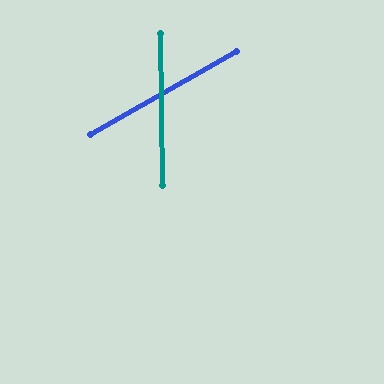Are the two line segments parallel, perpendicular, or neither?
Neither parallel nor perpendicular — they differ by about 61°.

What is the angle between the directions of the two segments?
Approximately 61 degrees.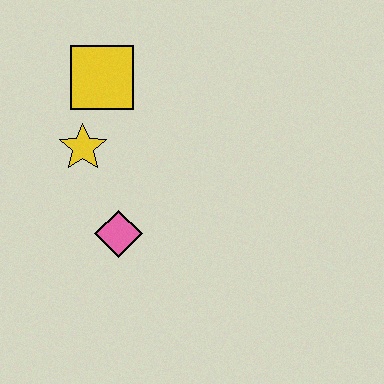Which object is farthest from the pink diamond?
The yellow square is farthest from the pink diamond.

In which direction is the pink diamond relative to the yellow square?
The pink diamond is below the yellow square.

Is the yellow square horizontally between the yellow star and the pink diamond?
Yes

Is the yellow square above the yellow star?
Yes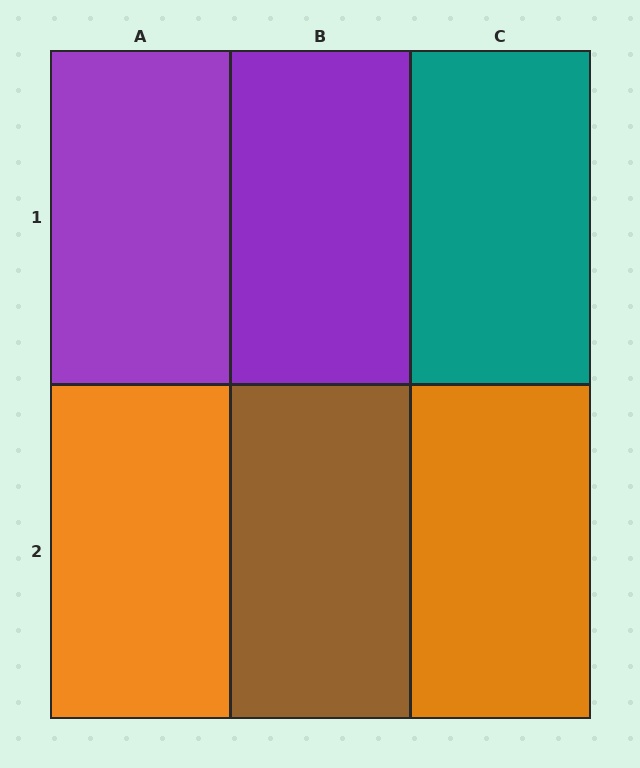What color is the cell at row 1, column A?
Purple.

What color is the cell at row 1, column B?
Purple.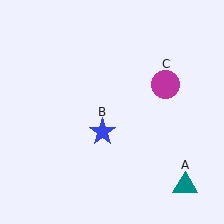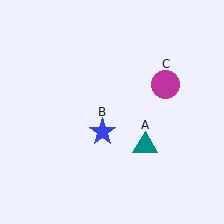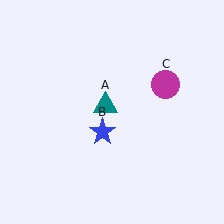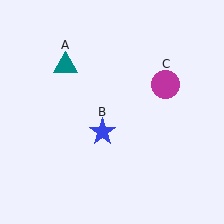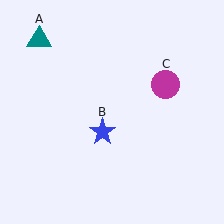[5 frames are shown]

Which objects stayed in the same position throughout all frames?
Blue star (object B) and magenta circle (object C) remained stationary.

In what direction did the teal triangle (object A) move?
The teal triangle (object A) moved up and to the left.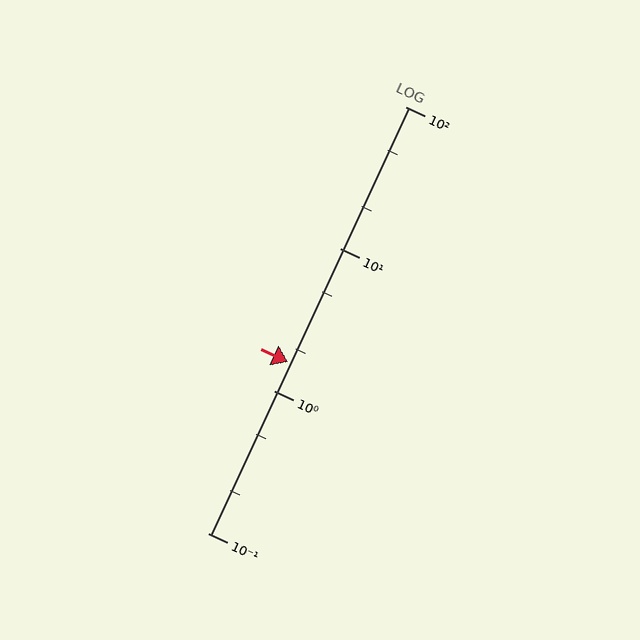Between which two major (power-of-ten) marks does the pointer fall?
The pointer is between 1 and 10.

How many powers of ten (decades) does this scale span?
The scale spans 3 decades, from 0.1 to 100.